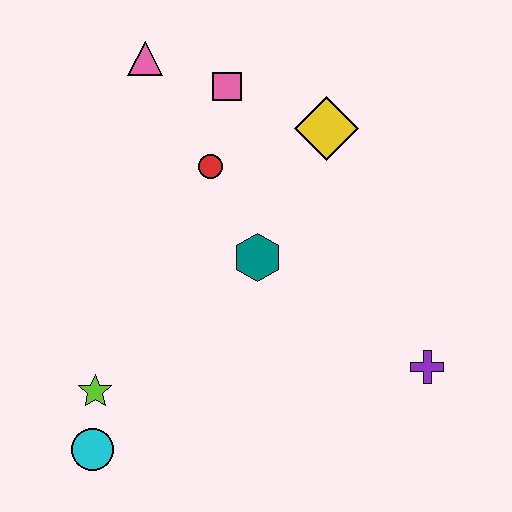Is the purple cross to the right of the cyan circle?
Yes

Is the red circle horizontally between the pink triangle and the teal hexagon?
Yes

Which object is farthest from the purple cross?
The pink triangle is farthest from the purple cross.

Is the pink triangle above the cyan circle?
Yes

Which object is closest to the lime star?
The cyan circle is closest to the lime star.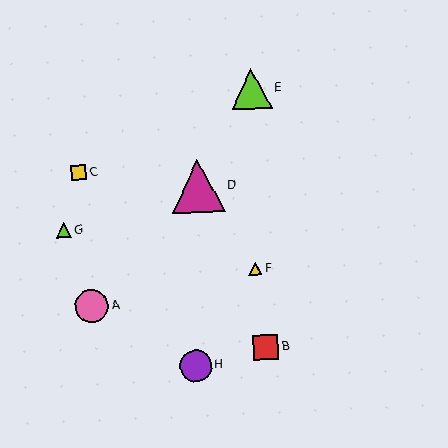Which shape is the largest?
The magenta triangle (labeled D) is the largest.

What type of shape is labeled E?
Shape E is a lime triangle.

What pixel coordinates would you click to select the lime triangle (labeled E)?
Click at (251, 89) to select the lime triangle E.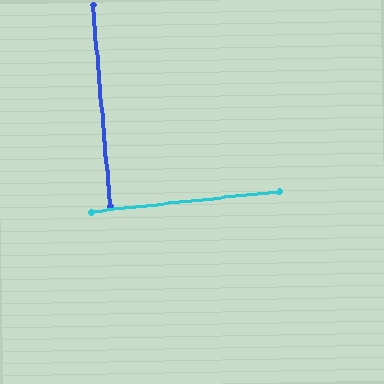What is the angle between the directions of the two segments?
Approximately 89 degrees.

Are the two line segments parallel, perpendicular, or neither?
Perpendicular — they meet at approximately 89°.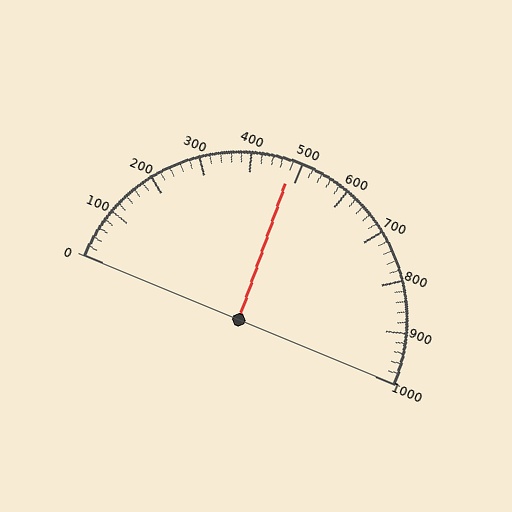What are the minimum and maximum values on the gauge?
The gauge ranges from 0 to 1000.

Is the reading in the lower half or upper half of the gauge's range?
The reading is in the lower half of the range (0 to 1000).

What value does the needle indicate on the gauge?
The needle indicates approximately 480.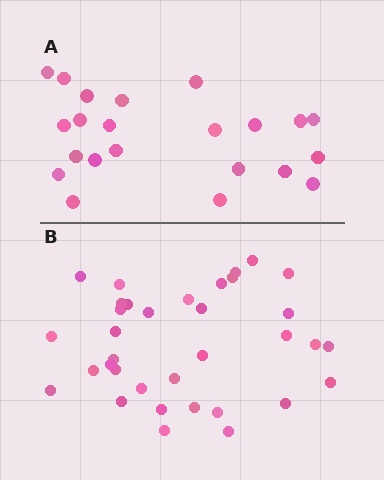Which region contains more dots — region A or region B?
Region B (the bottom region) has more dots.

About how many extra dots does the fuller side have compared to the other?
Region B has approximately 15 more dots than region A.